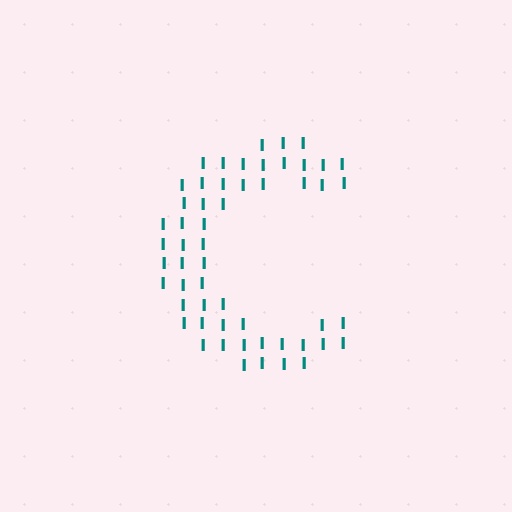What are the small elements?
The small elements are letter I's.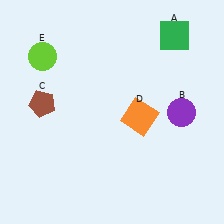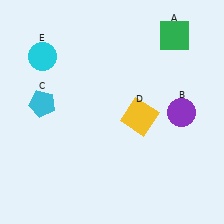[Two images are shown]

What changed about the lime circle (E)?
In Image 1, E is lime. In Image 2, it changed to cyan.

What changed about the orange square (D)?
In Image 1, D is orange. In Image 2, it changed to yellow.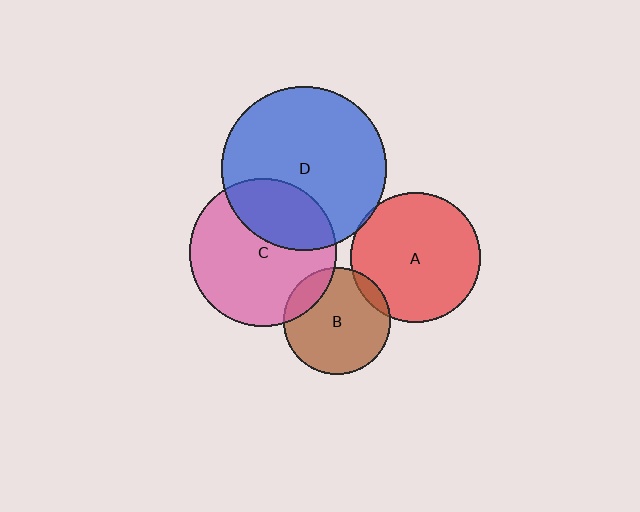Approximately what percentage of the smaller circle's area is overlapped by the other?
Approximately 10%.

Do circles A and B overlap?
Yes.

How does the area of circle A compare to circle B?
Approximately 1.5 times.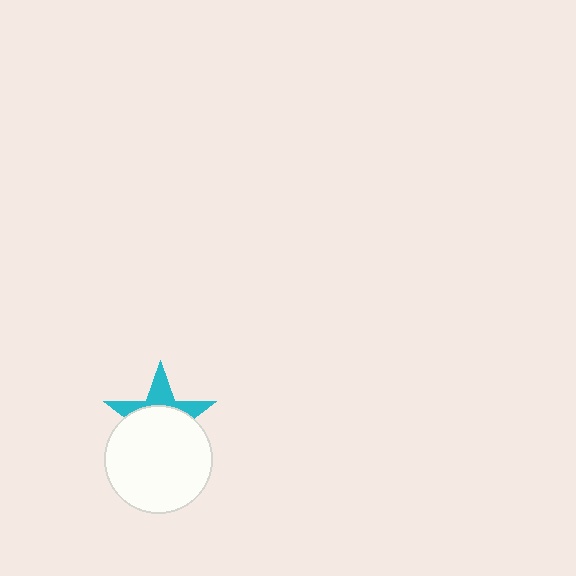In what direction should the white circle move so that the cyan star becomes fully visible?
The white circle should move down. That is the shortest direction to clear the overlap and leave the cyan star fully visible.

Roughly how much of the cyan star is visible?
A small part of it is visible (roughly 36%).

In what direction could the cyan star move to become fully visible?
The cyan star could move up. That would shift it out from behind the white circle entirely.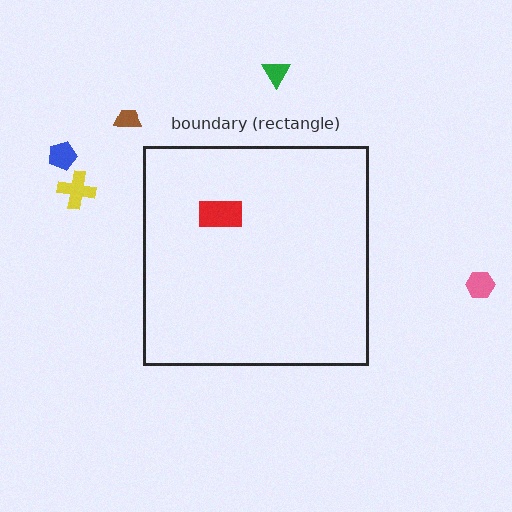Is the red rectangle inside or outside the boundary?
Inside.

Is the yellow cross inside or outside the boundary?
Outside.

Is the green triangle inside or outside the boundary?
Outside.